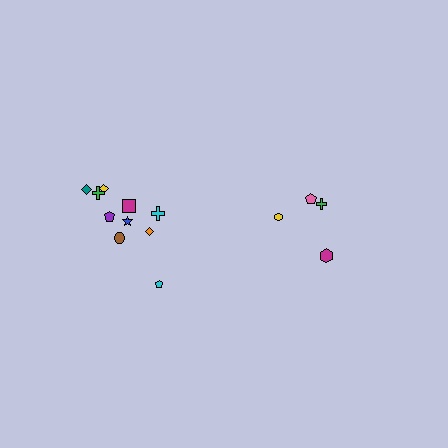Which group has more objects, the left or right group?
The left group.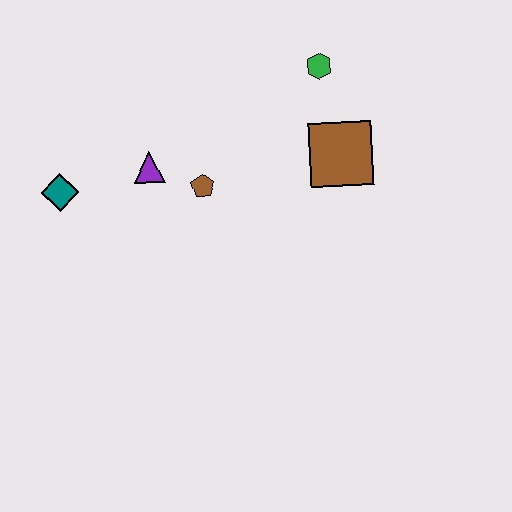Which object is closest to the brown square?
The green hexagon is closest to the brown square.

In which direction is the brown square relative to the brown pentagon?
The brown square is to the right of the brown pentagon.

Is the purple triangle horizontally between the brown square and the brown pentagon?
No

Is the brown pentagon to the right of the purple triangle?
Yes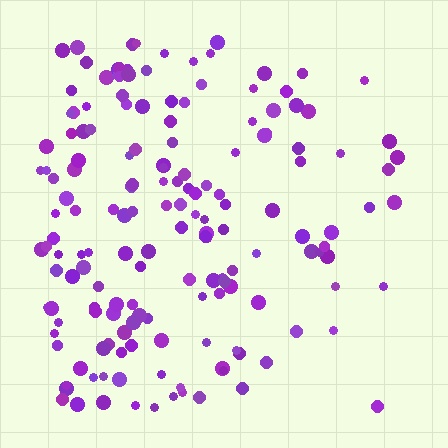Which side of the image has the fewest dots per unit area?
The right.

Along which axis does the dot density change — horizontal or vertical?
Horizontal.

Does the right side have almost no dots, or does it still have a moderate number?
Still a moderate number, just noticeably fewer than the left.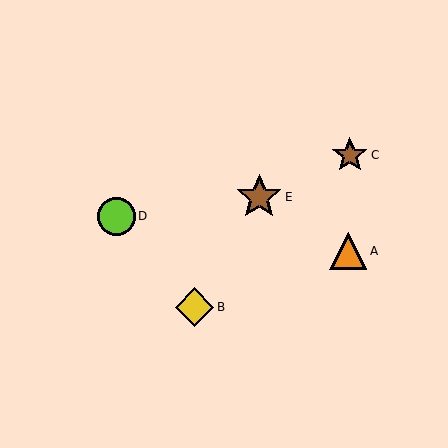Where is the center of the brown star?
The center of the brown star is at (259, 197).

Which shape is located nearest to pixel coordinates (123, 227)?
The lime circle (labeled D) at (116, 216) is nearest to that location.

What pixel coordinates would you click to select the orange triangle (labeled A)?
Click at (348, 251) to select the orange triangle A.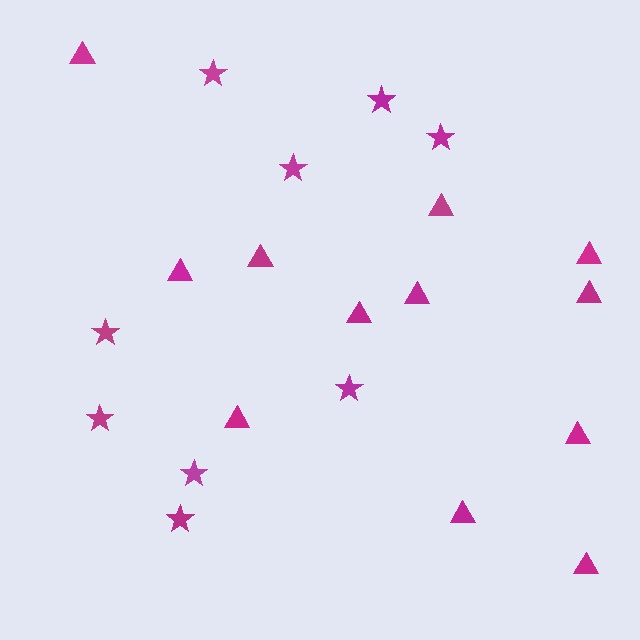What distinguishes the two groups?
There are 2 groups: one group of stars (9) and one group of triangles (12).